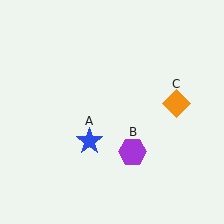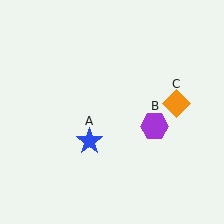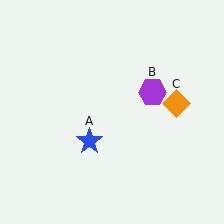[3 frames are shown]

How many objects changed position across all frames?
1 object changed position: purple hexagon (object B).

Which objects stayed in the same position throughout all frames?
Blue star (object A) and orange diamond (object C) remained stationary.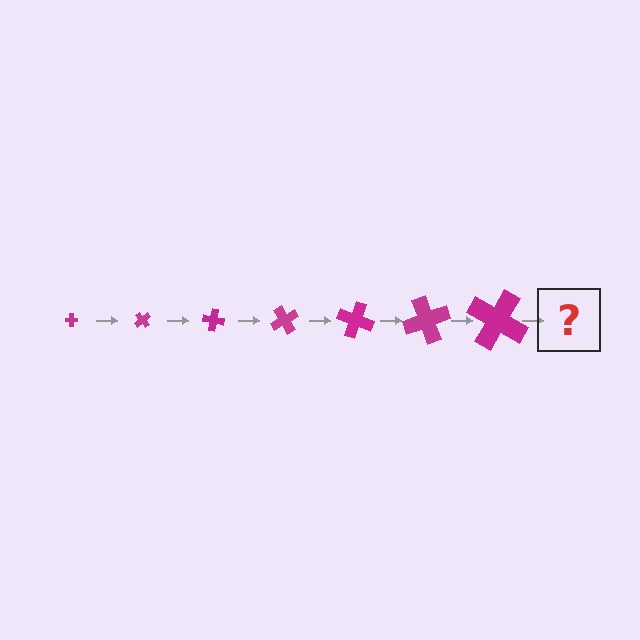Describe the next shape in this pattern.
It should be a cross, larger than the previous one and rotated 350 degrees from the start.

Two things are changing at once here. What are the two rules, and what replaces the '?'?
The two rules are that the cross grows larger each step and it rotates 50 degrees each step. The '?' should be a cross, larger than the previous one and rotated 350 degrees from the start.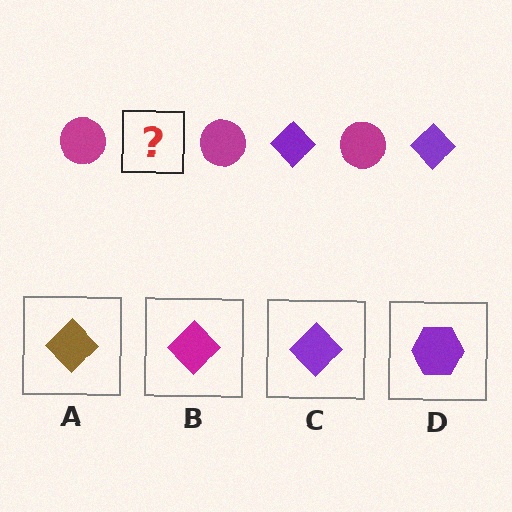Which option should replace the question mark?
Option C.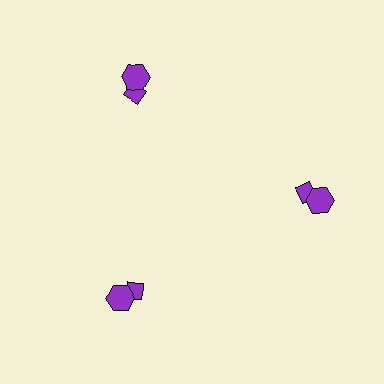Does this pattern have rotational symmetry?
Yes, this pattern has 3-fold rotational symmetry. It looks the same after rotating 120 degrees around the center.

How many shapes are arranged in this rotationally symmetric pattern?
There are 6 shapes, arranged in 3 groups of 2.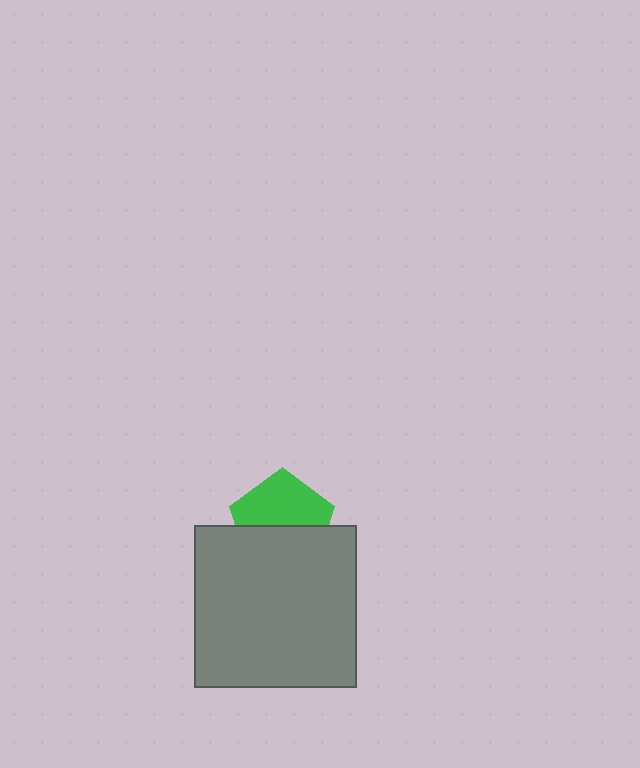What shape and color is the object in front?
The object in front is a gray square.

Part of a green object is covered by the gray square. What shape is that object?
It is a pentagon.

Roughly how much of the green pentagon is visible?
About half of it is visible (roughly 53%).